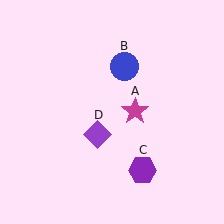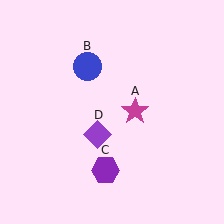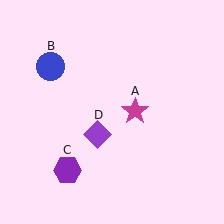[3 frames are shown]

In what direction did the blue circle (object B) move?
The blue circle (object B) moved left.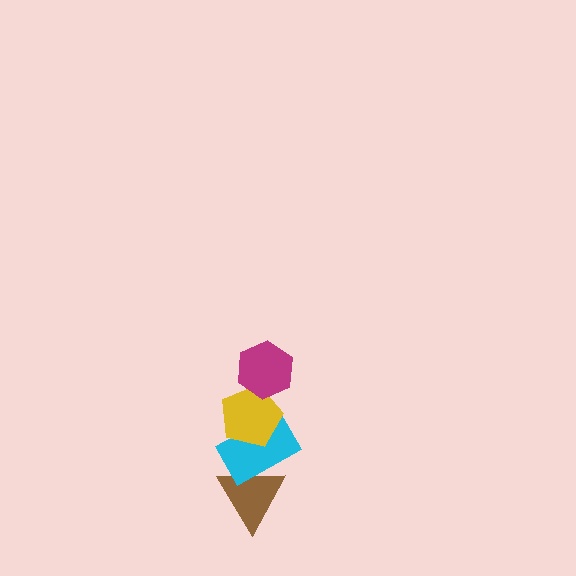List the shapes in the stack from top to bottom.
From top to bottom: the magenta hexagon, the yellow pentagon, the cyan rectangle, the brown triangle.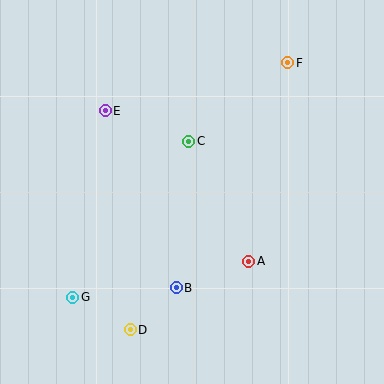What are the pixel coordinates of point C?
Point C is at (189, 141).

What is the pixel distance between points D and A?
The distance between D and A is 137 pixels.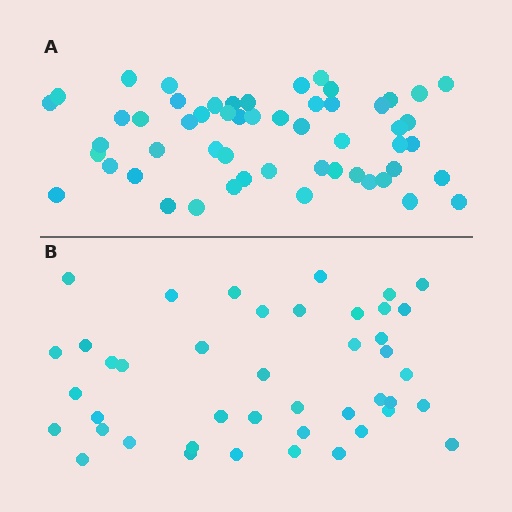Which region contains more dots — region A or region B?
Region A (the top region) has more dots.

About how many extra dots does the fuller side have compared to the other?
Region A has roughly 12 or so more dots than region B.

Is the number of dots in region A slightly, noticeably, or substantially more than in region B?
Region A has noticeably more, but not dramatically so. The ratio is roughly 1.3 to 1.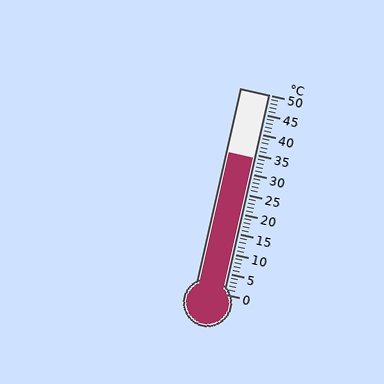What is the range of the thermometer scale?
The thermometer scale ranges from 0°C to 50°C.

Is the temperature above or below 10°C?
The temperature is above 10°C.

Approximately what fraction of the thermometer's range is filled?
The thermometer is filled to approximately 70% of its range.